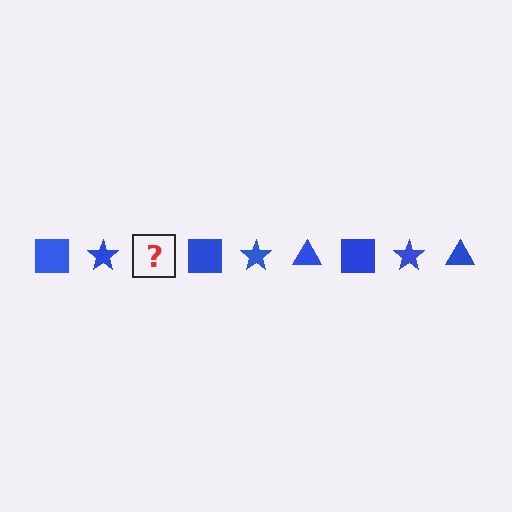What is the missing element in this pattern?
The missing element is a blue triangle.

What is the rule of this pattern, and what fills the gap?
The rule is that the pattern cycles through square, star, triangle shapes in blue. The gap should be filled with a blue triangle.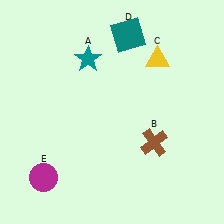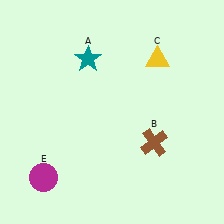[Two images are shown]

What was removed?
The teal square (D) was removed in Image 2.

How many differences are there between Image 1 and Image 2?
There is 1 difference between the two images.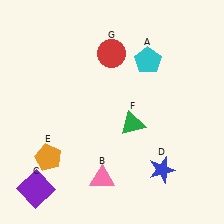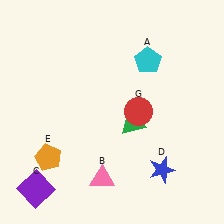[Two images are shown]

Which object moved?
The red circle (G) moved down.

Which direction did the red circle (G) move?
The red circle (G) moved down.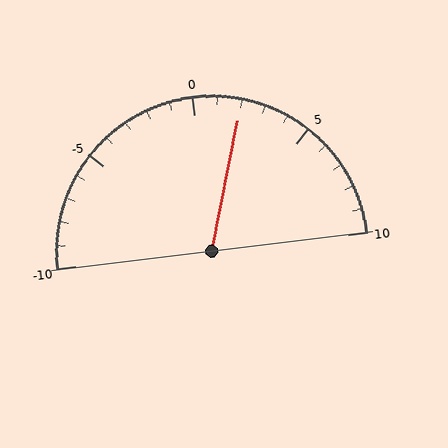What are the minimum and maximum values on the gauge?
The gauge ranges from -10 to 10.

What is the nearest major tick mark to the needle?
The nearest major tick mark is 0.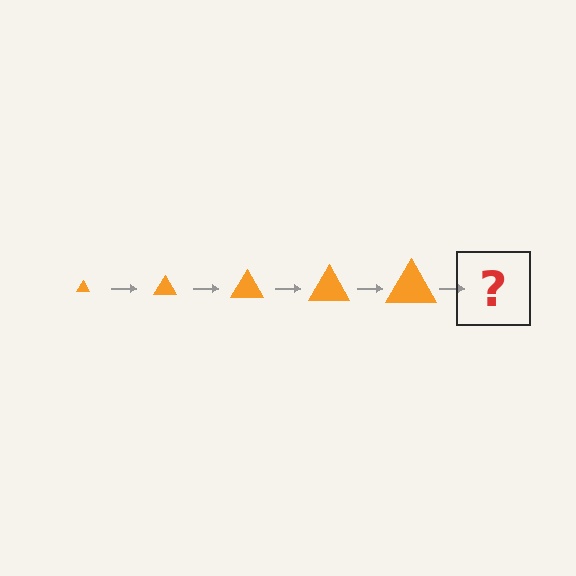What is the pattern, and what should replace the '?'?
The pattern is that the triangle gets progressively larger each step. The '?' should be an orange triangle, larger than the previous one.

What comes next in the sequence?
The next element should be an orange triangle, larger than the previous one.